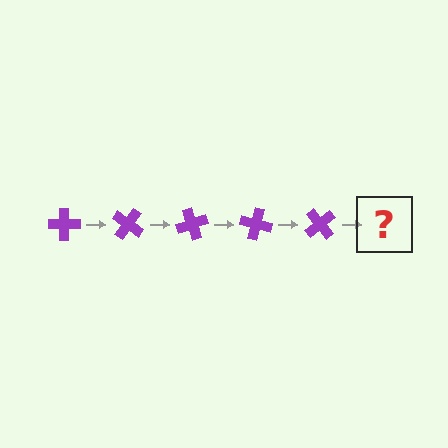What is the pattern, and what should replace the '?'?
The pattern is that the cross rotates 35 degrees each step. The '?' should be a purple cross rotated 175 degrees.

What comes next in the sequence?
The next element should be a purple cross rotated 175 degrees.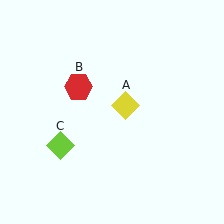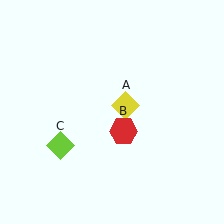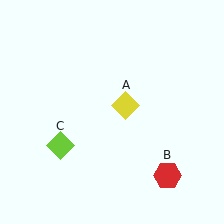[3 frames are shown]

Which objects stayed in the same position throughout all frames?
Yellow diamond (object A) and lime diamond (object C) remained stationary.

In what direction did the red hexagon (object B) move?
The red hexagon (object B) moved down and to the right.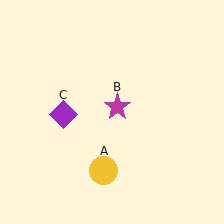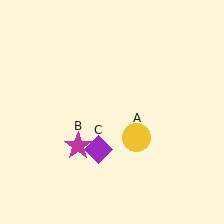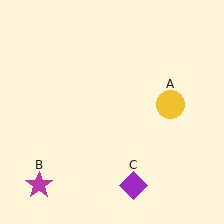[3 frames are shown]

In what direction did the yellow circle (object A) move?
The yellow circle (object A) moved up and to the right.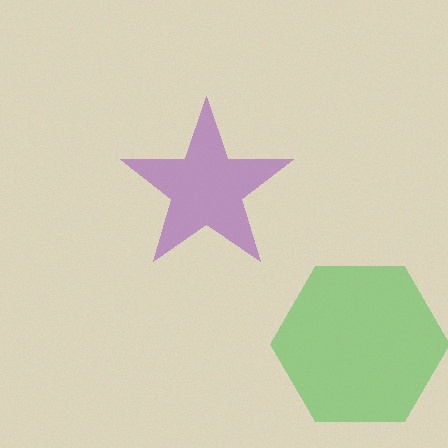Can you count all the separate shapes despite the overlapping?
Yes, there are 2 separate shapes.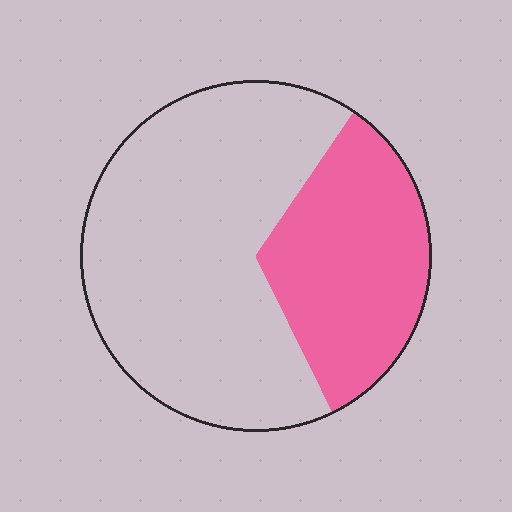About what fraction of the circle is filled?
About one third (1/3).